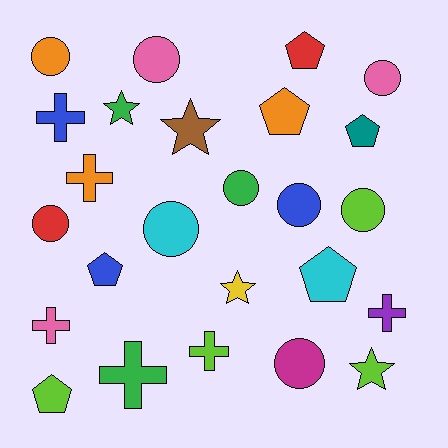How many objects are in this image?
There are 25 objects.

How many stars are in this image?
There are 4 stars.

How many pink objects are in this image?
There are 3 pink objects.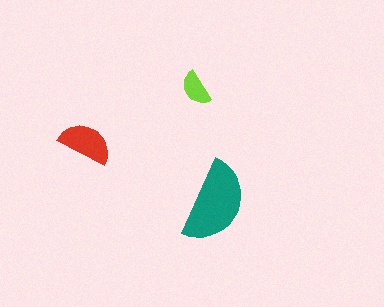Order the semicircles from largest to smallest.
the teal one, the red one, the lime one.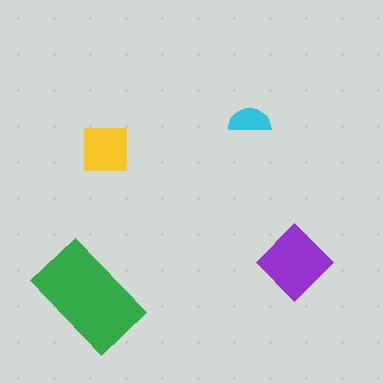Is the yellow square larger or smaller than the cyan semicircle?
Larger.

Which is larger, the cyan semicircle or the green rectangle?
The green rectangle.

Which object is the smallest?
The cyan semicircle.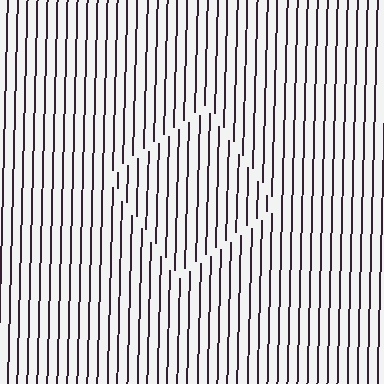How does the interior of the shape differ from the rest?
The interior of the shape contains the same grating, shifted by half a period — the contour is defined by the phase discontinuity where line-ends from the inner and outer gratings abut.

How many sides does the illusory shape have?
4 sides — the line-ends trace a square.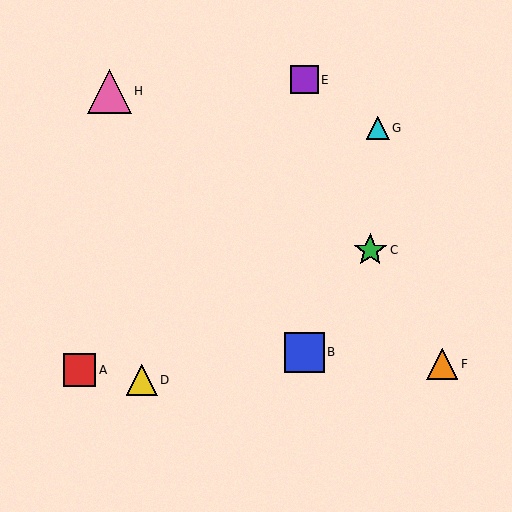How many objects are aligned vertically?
2 objects (B, E) are aligned vertically.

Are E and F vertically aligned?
No, E is at x≈304 and F is at x≈442.